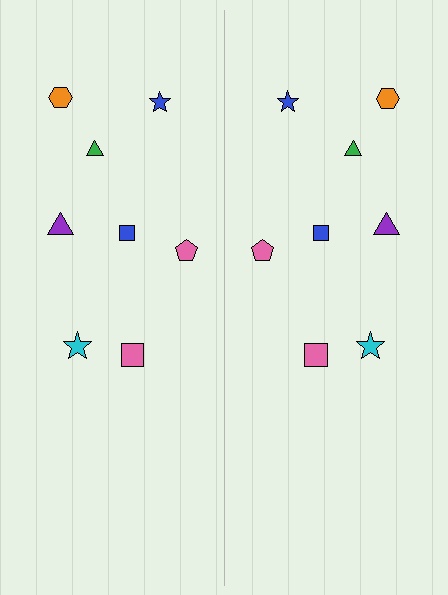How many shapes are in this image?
There are 16 shapes in this image.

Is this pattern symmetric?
Yes, this pattern has bilateral (reflection) symmetry.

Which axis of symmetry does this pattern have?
The pattern has a vertical axis of symmetry running through the center of the image.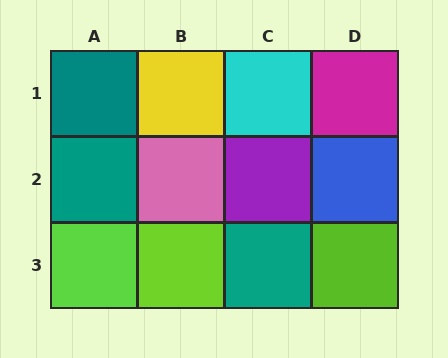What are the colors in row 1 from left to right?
Teal, yellow, cyan, magenta.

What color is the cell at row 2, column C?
Purple.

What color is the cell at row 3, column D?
Lime.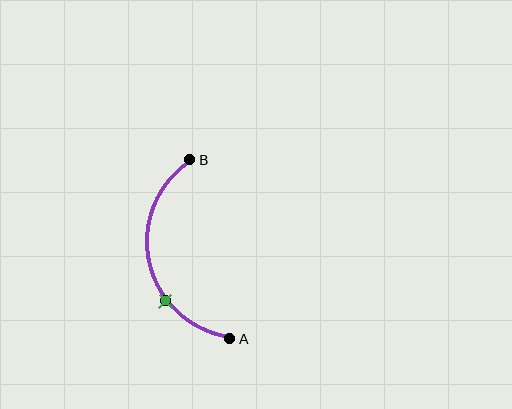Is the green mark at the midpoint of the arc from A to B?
No. The green mark lies on the arc but is closer to endpoint A. The arc midpoint would be at the point on the curve equidistant along the arc from both A and B.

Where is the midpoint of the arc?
The arc midpoint is the point on the curve farthest from the straight line joining A and B. It sits to the left of that line.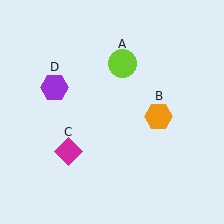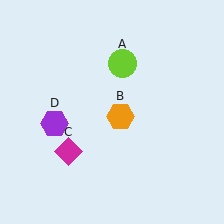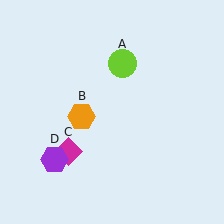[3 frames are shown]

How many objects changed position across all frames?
2 objects changed position: orange hexagon (object B), purple hexagon (object D).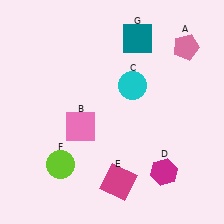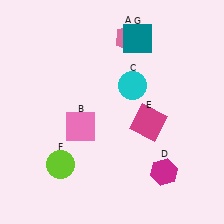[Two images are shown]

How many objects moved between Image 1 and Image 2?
2 objects moved between the two images.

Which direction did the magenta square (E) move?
The magenta square (E) moved up.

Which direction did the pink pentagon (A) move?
The pink pentagon (A) moved left.